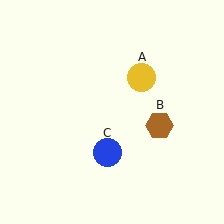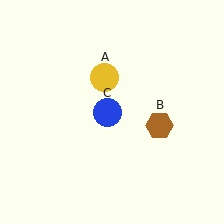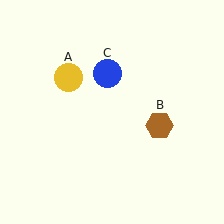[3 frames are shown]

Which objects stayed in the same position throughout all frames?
Brown hexagon (object B) remained stationary.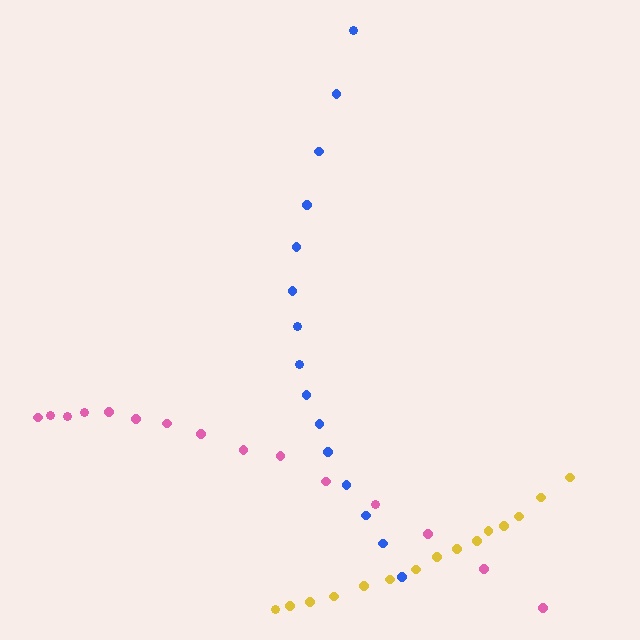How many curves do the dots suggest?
There are 3 distinct paths.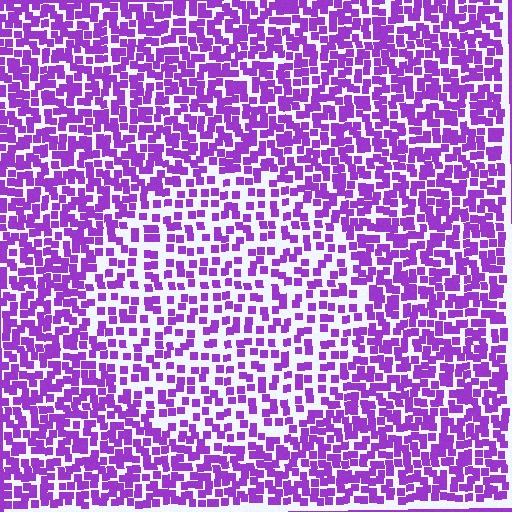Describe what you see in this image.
The image contains small purple elements arranged at two different densities. A circle-shaped region is visible where the elements are less densely packed than the surrounding area.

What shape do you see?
I see a circle.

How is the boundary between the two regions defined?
The boundary is defined by a change in element density (approximately 1.8x ratio). All elements are the same color, size, and shape.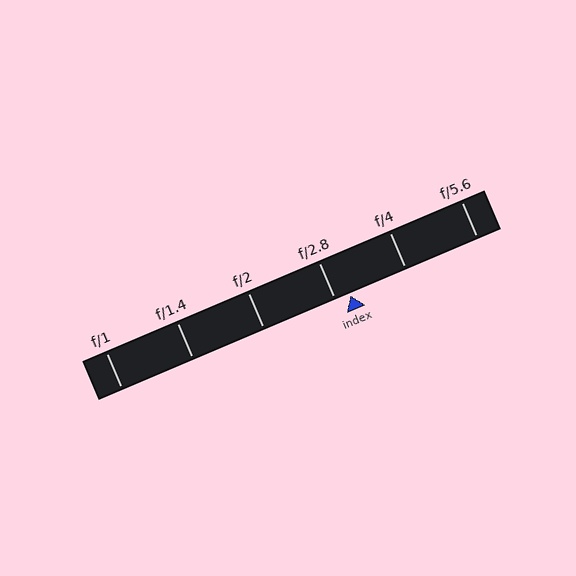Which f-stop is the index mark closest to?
The index mark is closest to f/2.8.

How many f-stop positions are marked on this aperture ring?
There are 6 f-stop positions marked.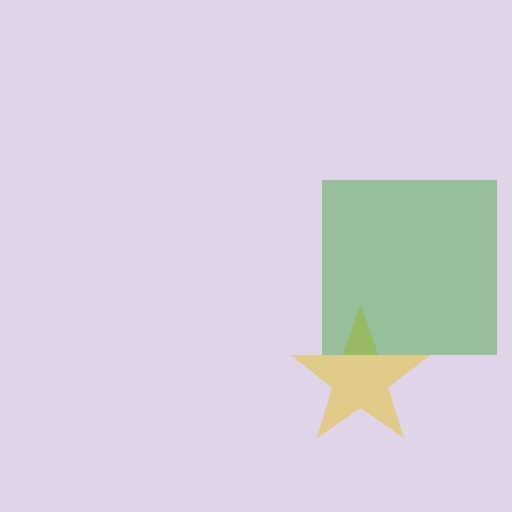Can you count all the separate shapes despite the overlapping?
Yes, there are 2 separate shapes.